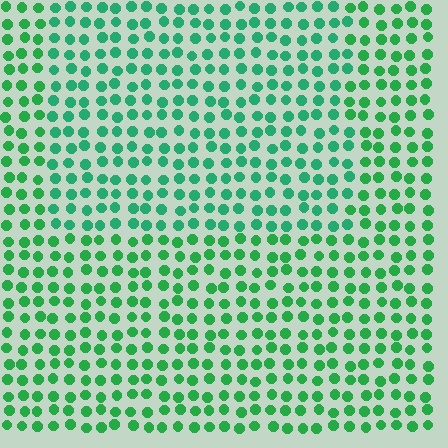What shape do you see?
I see a rectangle.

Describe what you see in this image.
The image is filled with small green elements in a uniform arrangement. A rectangle-shaped region is visible where the elements are tinted to a slightly different hue, forming a subtle color boundary.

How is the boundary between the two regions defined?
The boundary is defined purely by a slight shift in hue (about 18 degrees). Spacing, size, and orientation are identical on both sides.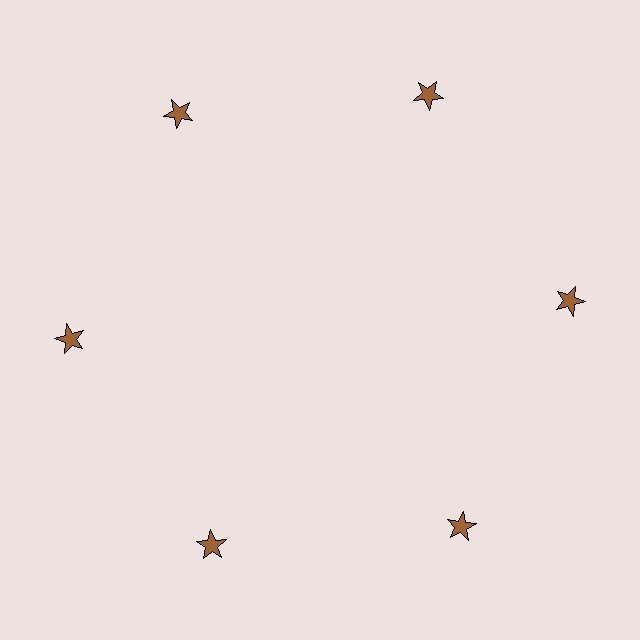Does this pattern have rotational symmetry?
Yes, this pattern has 6-fold rotational symmetry. It looks the same after rotating 60 degrees around the center.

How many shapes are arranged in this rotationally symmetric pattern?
There are 6 shapes, arranged in 6 groups of 1.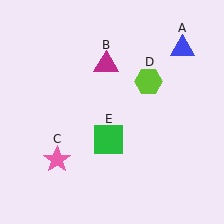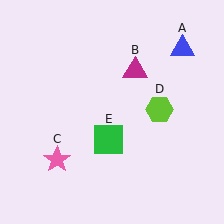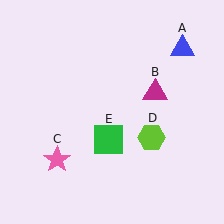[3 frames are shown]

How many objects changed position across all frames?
2 objects changed position: magenta triangle (object B), lime hexagon (object D).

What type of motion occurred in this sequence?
The magenta triangle (object B), lime hexagon (object D) rotated clockwise around the center of the scene.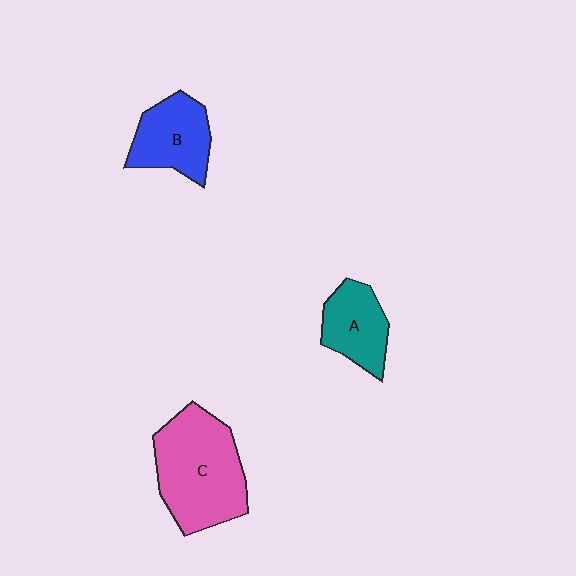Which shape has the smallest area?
Shape A (teal).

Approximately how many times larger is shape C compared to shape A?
Approximately 1.9 times.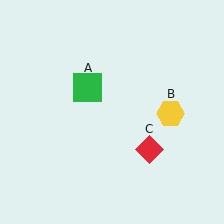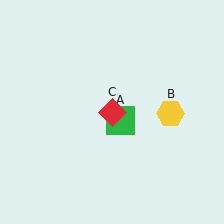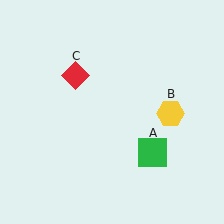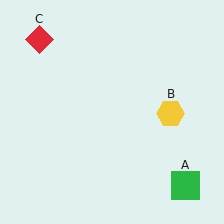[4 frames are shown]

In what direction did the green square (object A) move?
The green square (object A) moved down and to the right.